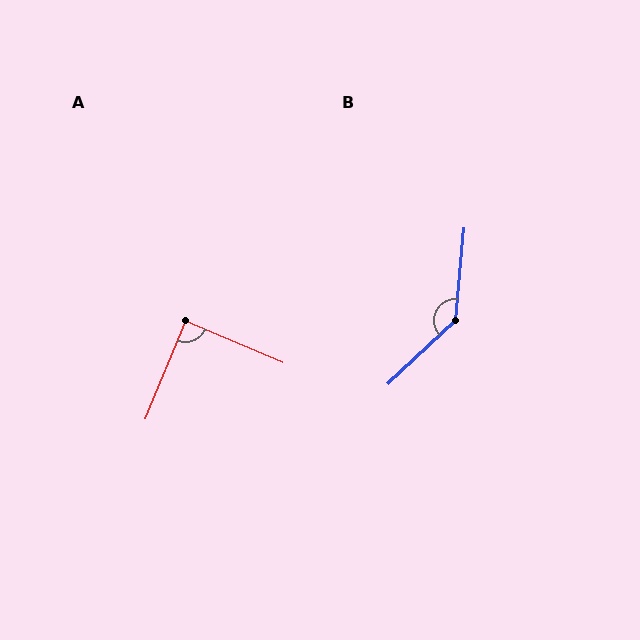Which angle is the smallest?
A, at approximately 89 degrees.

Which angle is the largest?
B, at approximately 138 degrees.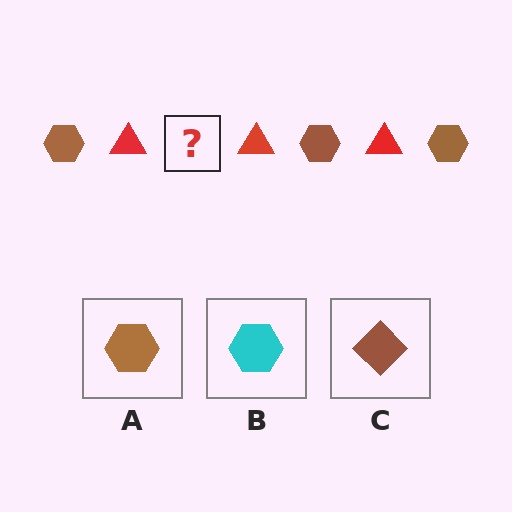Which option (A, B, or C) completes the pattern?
A.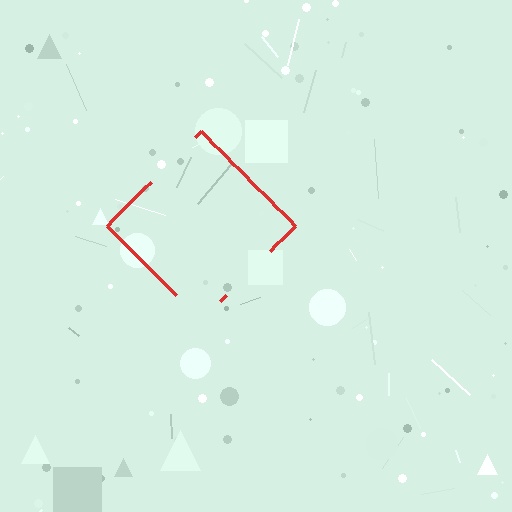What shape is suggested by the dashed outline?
The dashed outline suggests a diamond.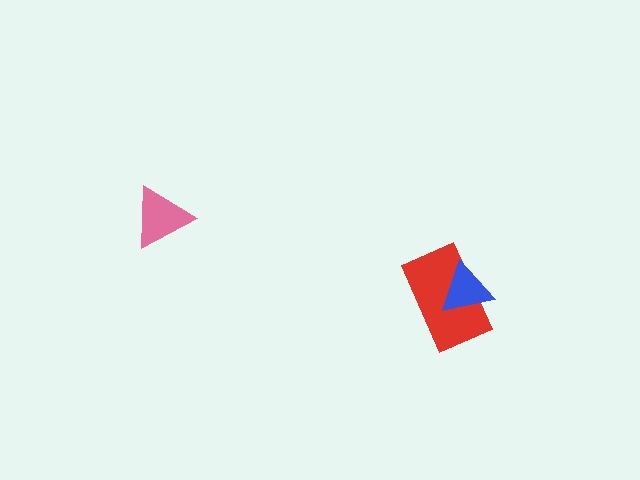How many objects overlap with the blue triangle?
1 object overlaps with the blue triangle.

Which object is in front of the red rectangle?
The blue triangle is in front of the red rectangle.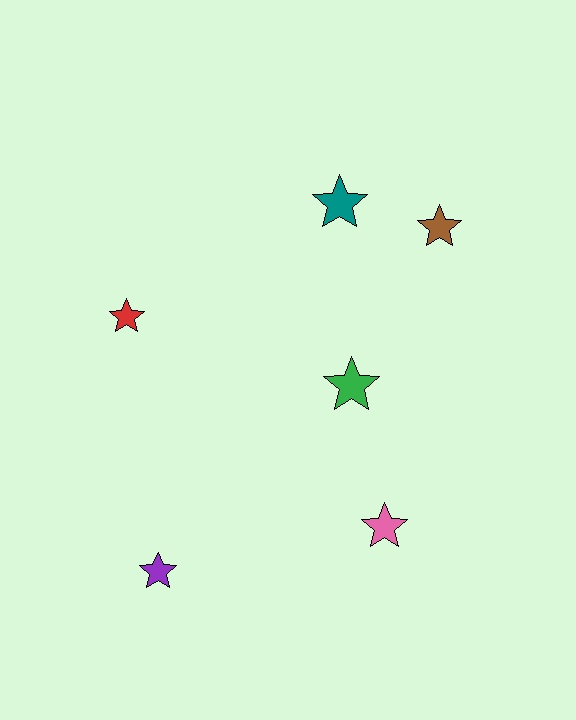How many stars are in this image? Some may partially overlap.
There are 6 stars.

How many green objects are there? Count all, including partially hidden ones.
There is 1 green object.